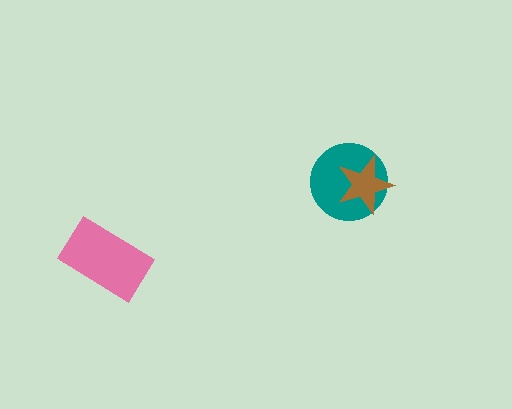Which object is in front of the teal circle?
The brown star is in front of the teal circle.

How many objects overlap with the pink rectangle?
0 objects overlap with the pink rectangle.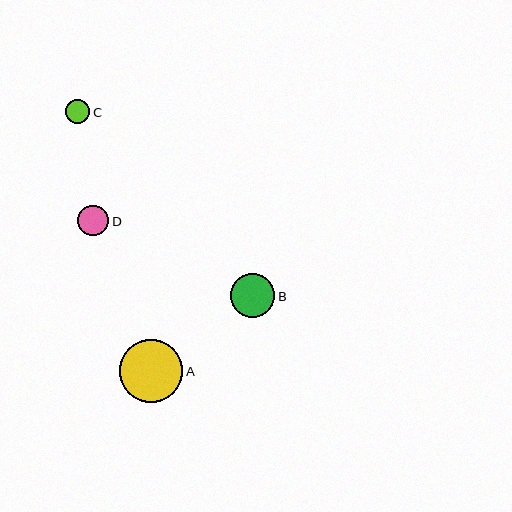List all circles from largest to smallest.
From largest to smallest: A, B, D, C.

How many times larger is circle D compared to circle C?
Circle D is approximately 1.2 times the size of circle C.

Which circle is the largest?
Circle A is the largest with a size of approximately 64 pixels.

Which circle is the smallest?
Circle C is the smallest with a size of approximately 24 pixels.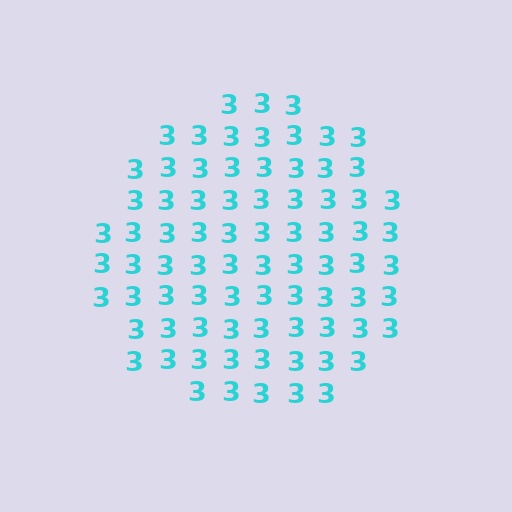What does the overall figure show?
The overall figure shows a circle.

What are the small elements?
The small elements are digit 3's.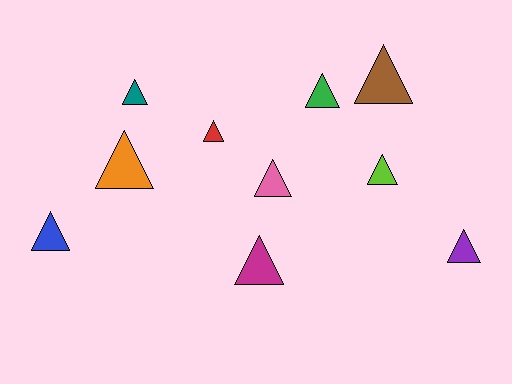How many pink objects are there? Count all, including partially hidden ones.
There is 1 pink object.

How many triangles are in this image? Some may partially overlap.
There are 10 triangles.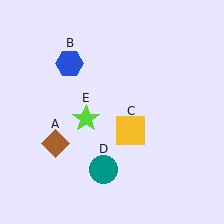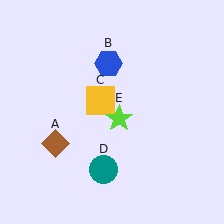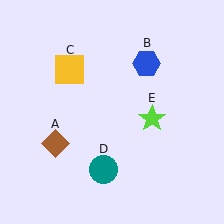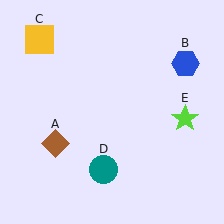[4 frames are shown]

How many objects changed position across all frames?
3 objects changed position: blue hexagon (object B), yellow square (object C), lime star (object E).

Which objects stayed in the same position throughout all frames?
Brown diamond (object A) and teal circle (object D) remained stationary.